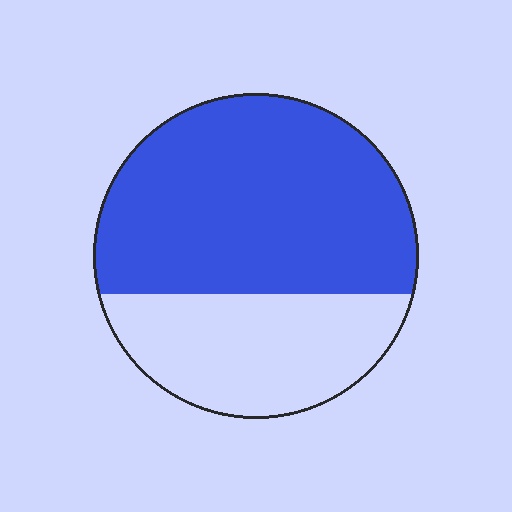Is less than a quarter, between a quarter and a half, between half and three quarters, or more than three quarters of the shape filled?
Between half and three quarters.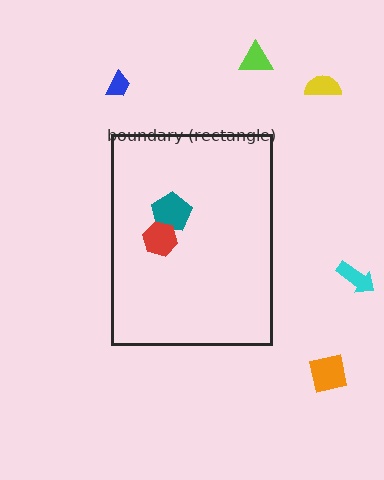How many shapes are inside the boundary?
2 inside, 5 outside.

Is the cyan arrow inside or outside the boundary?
Outside.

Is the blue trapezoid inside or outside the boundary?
Outside.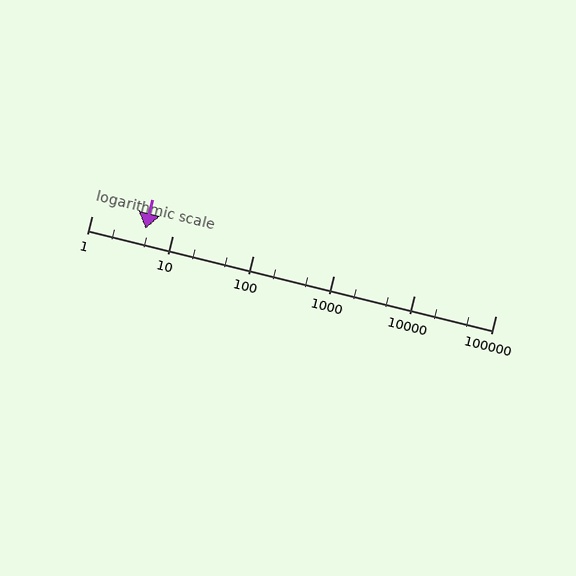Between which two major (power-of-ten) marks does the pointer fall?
The pointer is between 1 and 10.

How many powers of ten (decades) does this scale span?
The scale spans 5 decades, from 1 to 100000.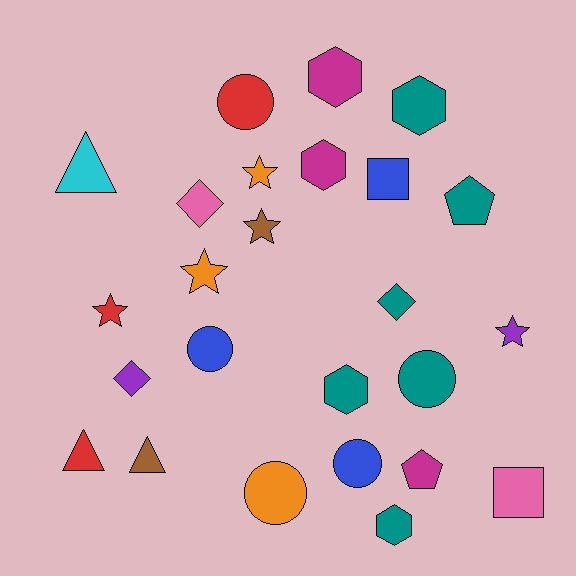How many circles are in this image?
There are 5 circles.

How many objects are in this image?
There are 25 objects.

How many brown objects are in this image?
There are 2 brown objects.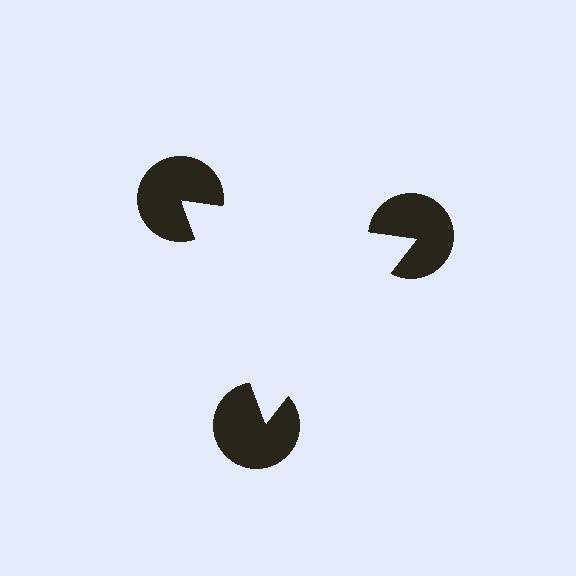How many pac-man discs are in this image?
There are 3 — one at each vertex of the illusory triangle.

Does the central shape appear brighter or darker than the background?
It typically appears slightly brighter than the background, even though no actual brightness change is drawn.